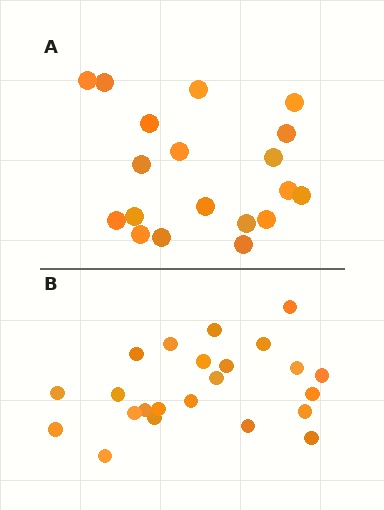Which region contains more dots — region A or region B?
Region B (the bottom region) has more dots.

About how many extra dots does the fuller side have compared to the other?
Region B has about 4 more dots than region A.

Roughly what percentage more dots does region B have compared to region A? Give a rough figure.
About 20% more.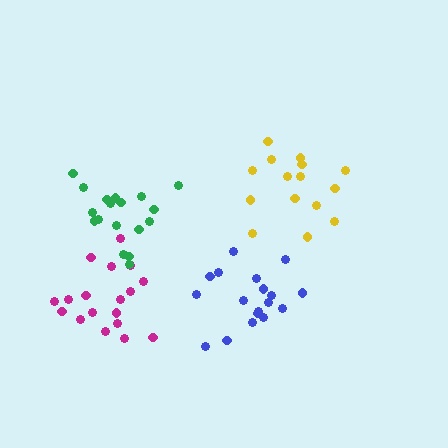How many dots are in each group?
Group 1: 15 dots, Group 2: 18 dots, Group 3: 18 dots, Group 4: 18 dots (69 total).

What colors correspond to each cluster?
The clusters are colored: yellow, magenta, blue, green.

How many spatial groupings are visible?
There are 4 spatial groupings.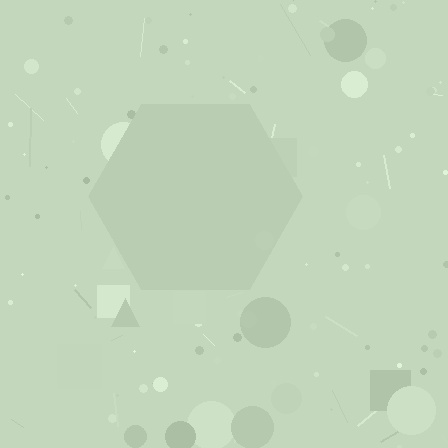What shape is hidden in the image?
A hexagon is hidden in the image.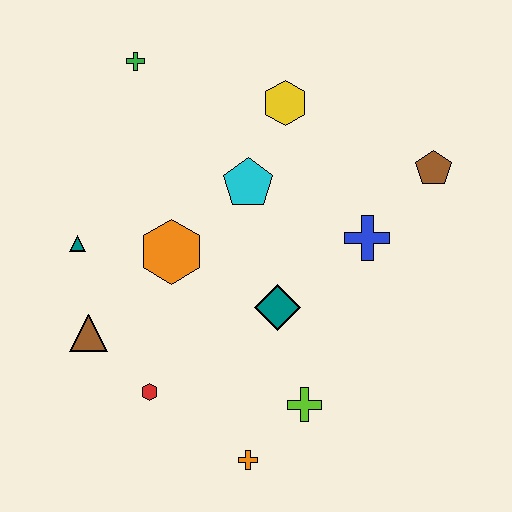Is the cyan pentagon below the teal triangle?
No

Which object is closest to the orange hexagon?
The teal triangle is closest to the orange hexagon.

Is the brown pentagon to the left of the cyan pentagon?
No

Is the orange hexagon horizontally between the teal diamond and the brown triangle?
Yes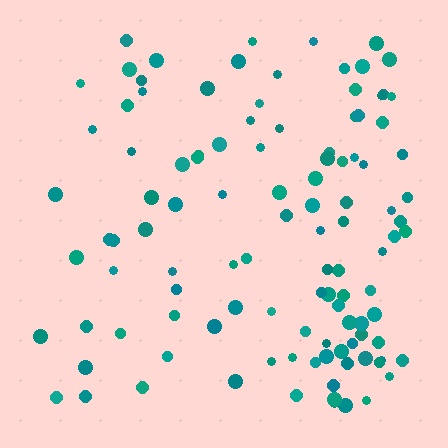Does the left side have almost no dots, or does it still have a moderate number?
Still a moderate number, just noticeably fewer than the right.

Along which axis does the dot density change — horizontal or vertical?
Horizontal.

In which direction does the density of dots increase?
From left to right, with the right side densest.